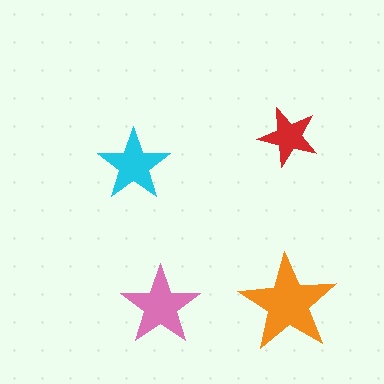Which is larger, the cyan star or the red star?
The cyan one.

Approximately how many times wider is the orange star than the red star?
About 1.5 times wider.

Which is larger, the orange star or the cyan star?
The orange one.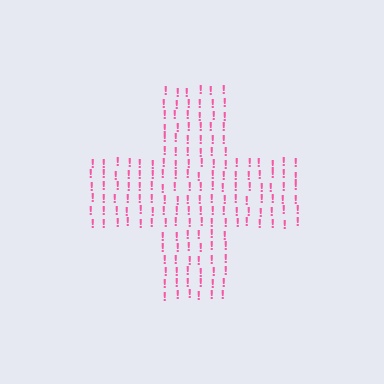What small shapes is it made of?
It is made of small exclamation marks.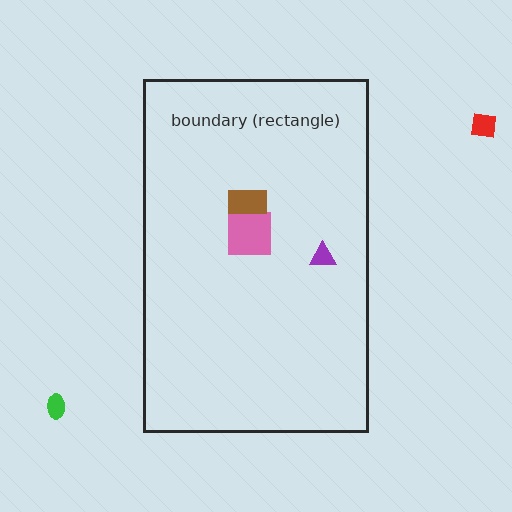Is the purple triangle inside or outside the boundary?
Inside.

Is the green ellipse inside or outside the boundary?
Outside.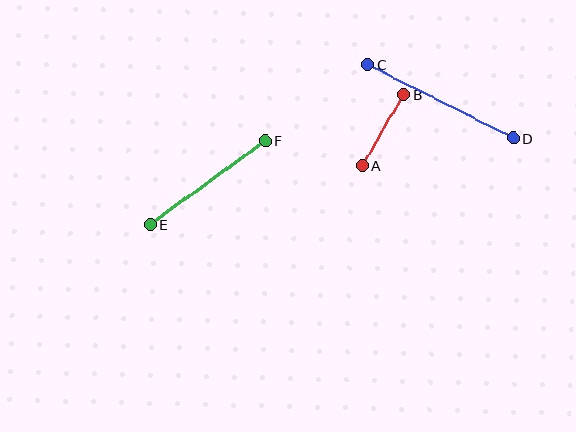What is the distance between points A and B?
The distance is approximately 82 pixels.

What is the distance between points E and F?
The distance is approximately 142 pixels.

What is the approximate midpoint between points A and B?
The midpoint is at approximately (383, 130) pixels.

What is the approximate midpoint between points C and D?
The midpoint is at approximately (441, 102) pixels.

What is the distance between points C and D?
The distance is approximately 163 pixels.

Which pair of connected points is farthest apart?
Points C and D are farthest apart.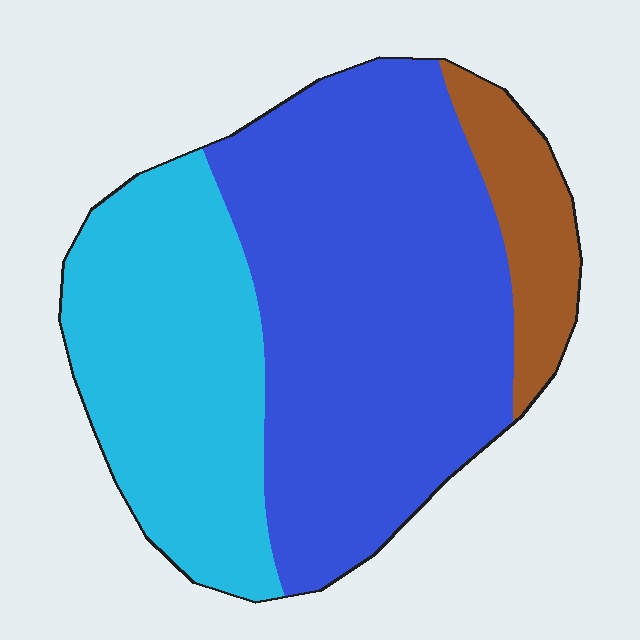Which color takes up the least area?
Brown, at roughly 10%.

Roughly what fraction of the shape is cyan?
Cyan covers about 35% of the shape.